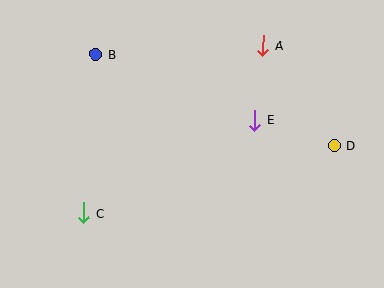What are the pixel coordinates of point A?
Point A is at (263, 46).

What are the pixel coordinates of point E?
Point E is at (255, 120).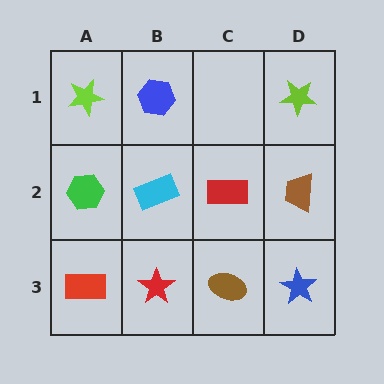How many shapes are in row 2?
4 shapes.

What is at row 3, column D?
A blue star.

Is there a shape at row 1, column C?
No, that cell is empty.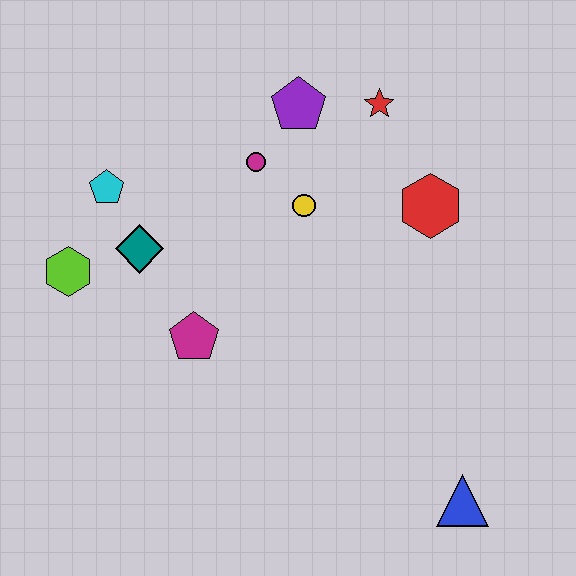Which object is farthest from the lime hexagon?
The blue triangle is farthest from the lime hexagon.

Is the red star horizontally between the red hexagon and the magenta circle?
Yes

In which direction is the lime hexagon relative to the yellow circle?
The lime hexagon is to the left of the yellow circle.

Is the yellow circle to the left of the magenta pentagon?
No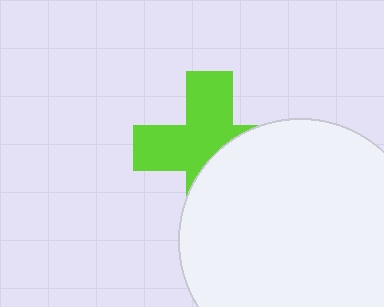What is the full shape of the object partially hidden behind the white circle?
The partially hidden object is a lime cross.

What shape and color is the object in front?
The object in front is a white circle.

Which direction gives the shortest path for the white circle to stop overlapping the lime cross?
Moving toward the lower-right gives the shortest separation.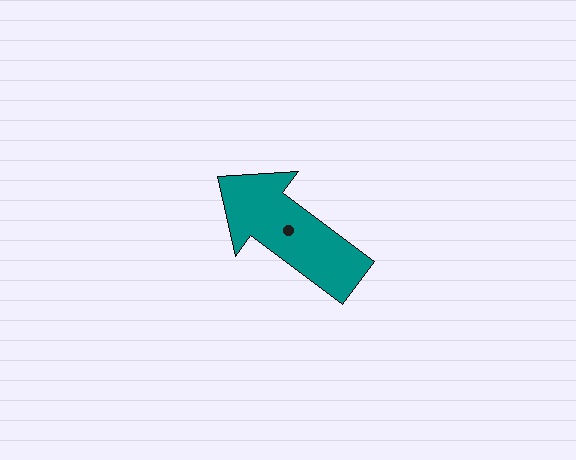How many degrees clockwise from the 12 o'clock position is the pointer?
Approximately 307 degrees.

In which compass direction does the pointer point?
Northwest.